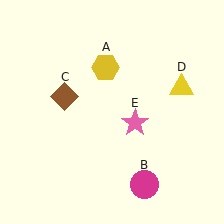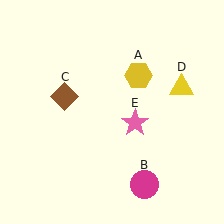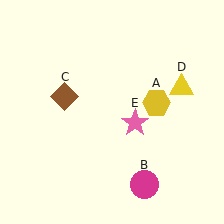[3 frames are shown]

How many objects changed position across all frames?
1 object changed position: yellow hexagon (object A).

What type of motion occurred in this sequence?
The yellow hexagon (object A) rotated clockwise around the center of the scene.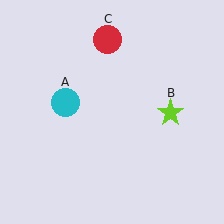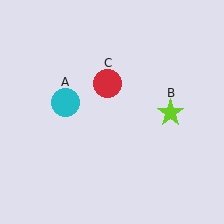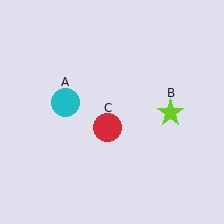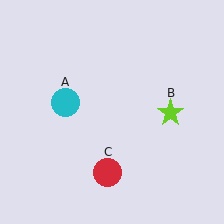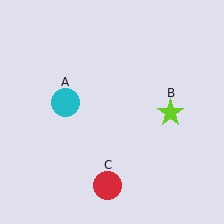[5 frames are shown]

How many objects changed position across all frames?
1 object changed position: red circle (object C).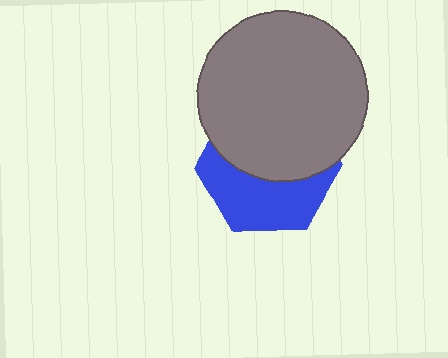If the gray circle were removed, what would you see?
You would see the complete blue hexagon.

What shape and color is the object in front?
The object in front is a gray circle.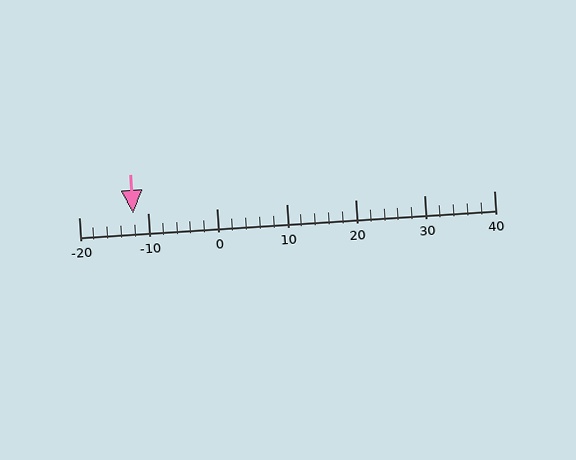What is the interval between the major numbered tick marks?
The major tick marks are spaced 10 units apart.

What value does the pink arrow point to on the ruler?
The pink arrow points to approximately -12.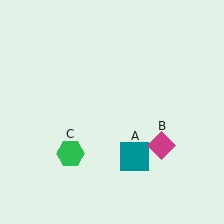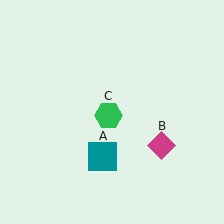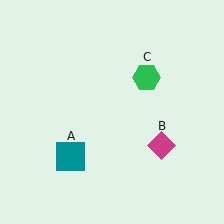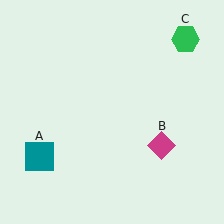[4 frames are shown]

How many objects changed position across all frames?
2 objects changed position: teal square (object A), green hexagon (object C).